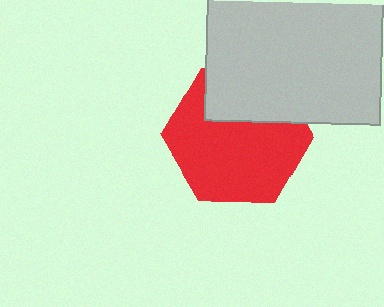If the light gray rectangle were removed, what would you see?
You would see the complete red hexagon.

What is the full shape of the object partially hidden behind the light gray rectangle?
The partially hidden object is a red hexagon.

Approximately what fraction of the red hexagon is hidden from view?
Roughly 31% of the red hexagon is hidden behind the light gray rectangle.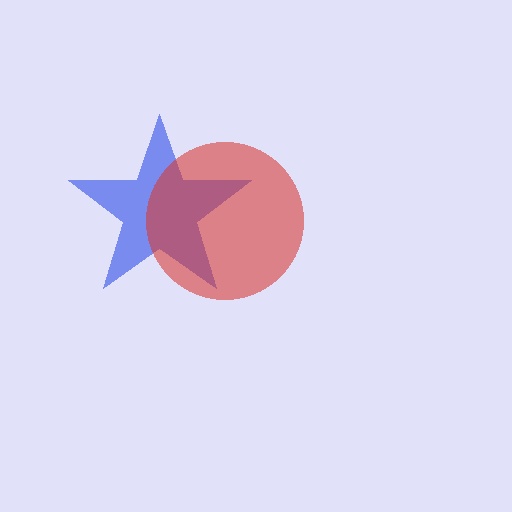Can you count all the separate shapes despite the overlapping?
Yes, there are 2 separate shapes.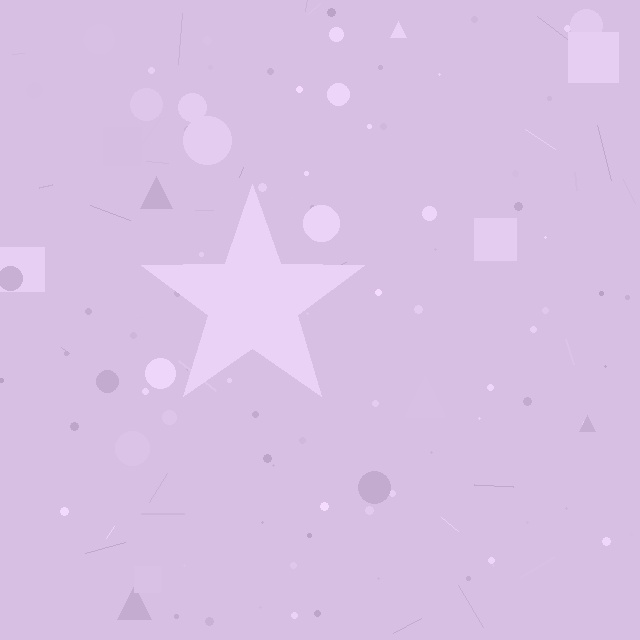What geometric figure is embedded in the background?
A star is embedded in the background.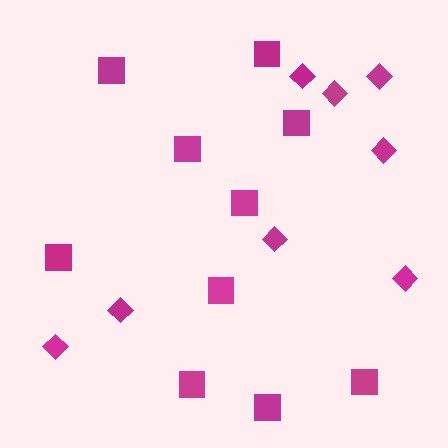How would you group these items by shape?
There are 2 groups: one group of squares (10) and one group of diamonds (8).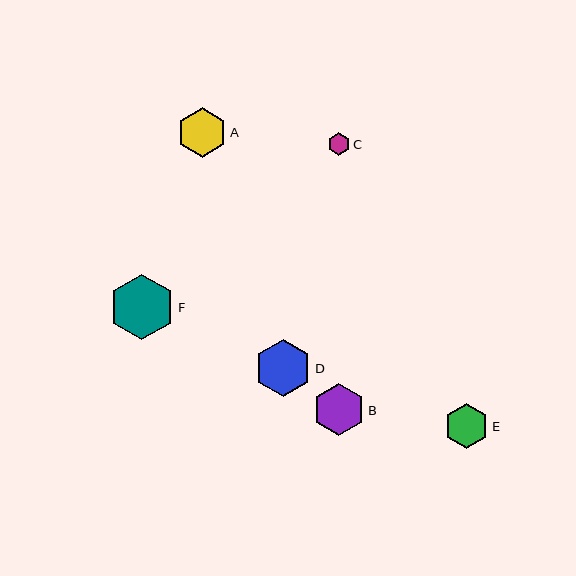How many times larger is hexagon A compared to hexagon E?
Hexagon A is approximately 1.1 times the size of hexagon E.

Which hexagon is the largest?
Hexagon F is the largest with a size of approximately 66 pixels.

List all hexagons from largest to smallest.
From largest to smallest: F, D, B, A, E, C.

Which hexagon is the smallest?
Hexagon C is the smallest with a size of approximately 22 pixels.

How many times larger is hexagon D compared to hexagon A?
Hexagon D is approximately 1.2 times the size of hexagon A.